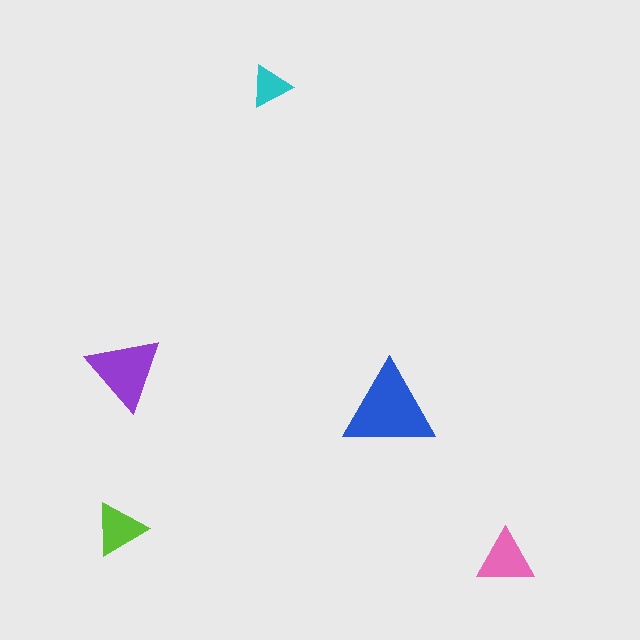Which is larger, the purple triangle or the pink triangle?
The purple one.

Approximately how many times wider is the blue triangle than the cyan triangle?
About 2 times wider.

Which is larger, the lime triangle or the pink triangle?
The pink one.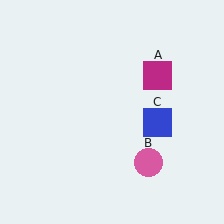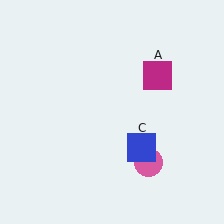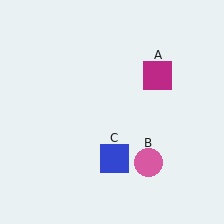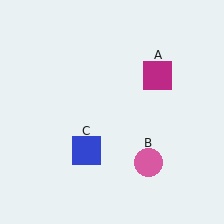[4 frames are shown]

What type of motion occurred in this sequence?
The blue square (object C) rotated clockwise around the center of the scene.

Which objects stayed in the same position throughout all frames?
Magenta square (object A) and pink circle (object B) remained stationary.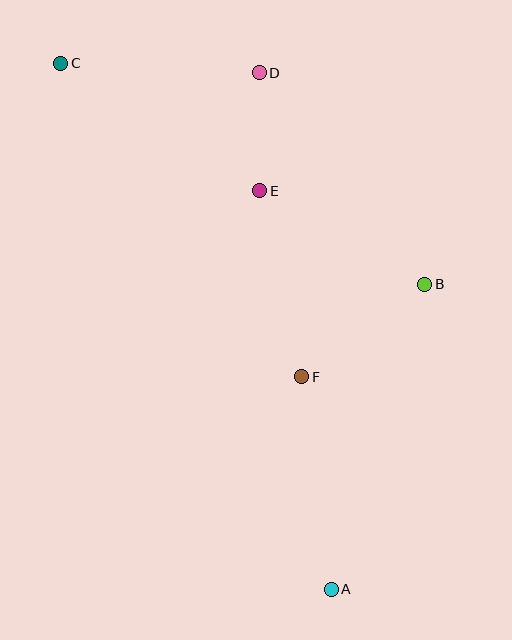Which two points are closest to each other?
Points D and E are closest to each other.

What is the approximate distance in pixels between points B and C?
The distance between B and C is approximately 426 pixels.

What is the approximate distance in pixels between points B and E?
The distance between B and E is approximately 190 pixels.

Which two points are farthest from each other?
Points A and C are farthest from each other.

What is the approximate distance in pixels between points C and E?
The distance between C and E is approximately 236 pixels.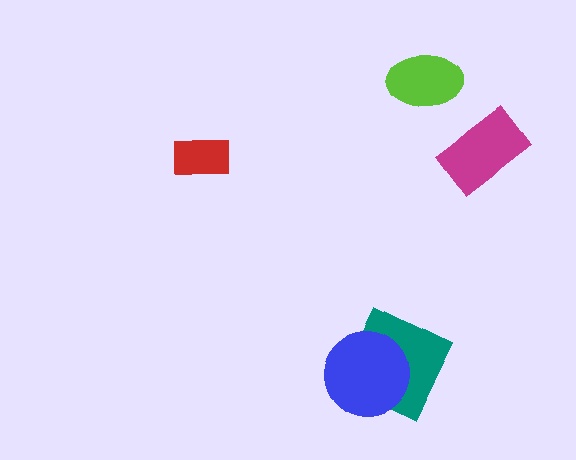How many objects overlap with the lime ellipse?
0 objects overlap with the lime ellipse.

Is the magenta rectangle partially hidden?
No, no other shape covers it.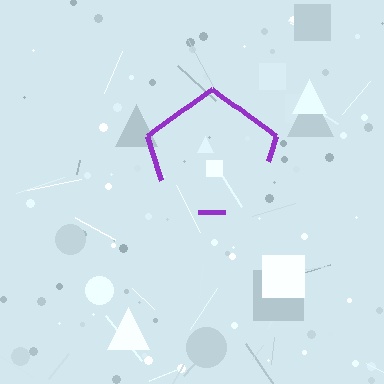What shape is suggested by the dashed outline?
The dashed outline suggests a pentagon.